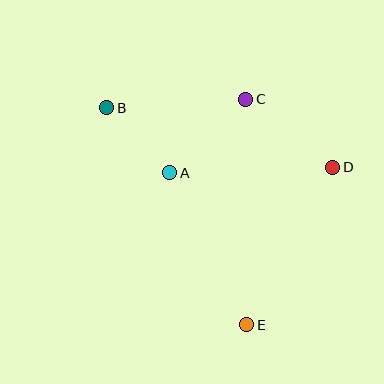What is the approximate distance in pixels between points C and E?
The distance between C and E is approximately 225 pixels.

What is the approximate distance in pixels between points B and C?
The distance between B and C is approximately 140 pixels.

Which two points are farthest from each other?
Points B and E are farthest from each other.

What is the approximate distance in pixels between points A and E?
The distance between A and E is approximately 170 pixels.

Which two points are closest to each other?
Points A and B are closest to each other.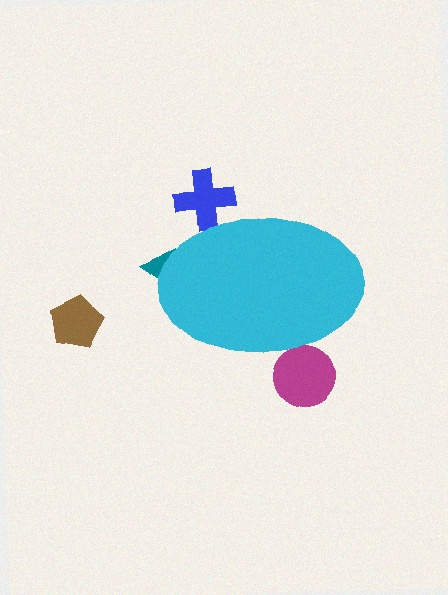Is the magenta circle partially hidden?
Yes, the magenta circle is partially hidden behind the cyan ellipse.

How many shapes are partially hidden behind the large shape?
3 shapes are partially hidden.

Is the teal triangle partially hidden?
Yes, the teal triangle is partially hidden behind the cyan ellipse.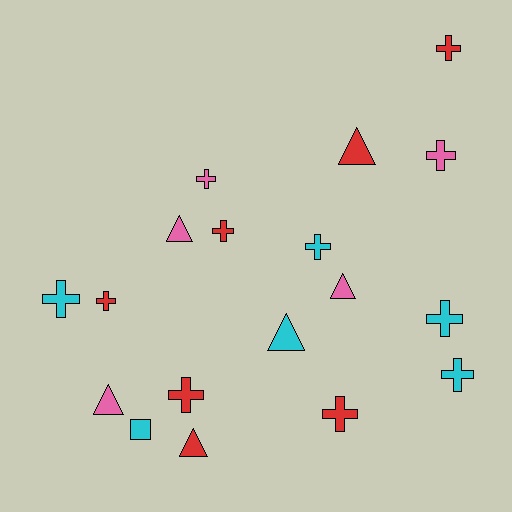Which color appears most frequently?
Red, with 7 objects.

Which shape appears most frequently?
Cross, with 11 objects.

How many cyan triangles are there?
There is 1 cyan triangle.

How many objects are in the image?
There are 18 objects.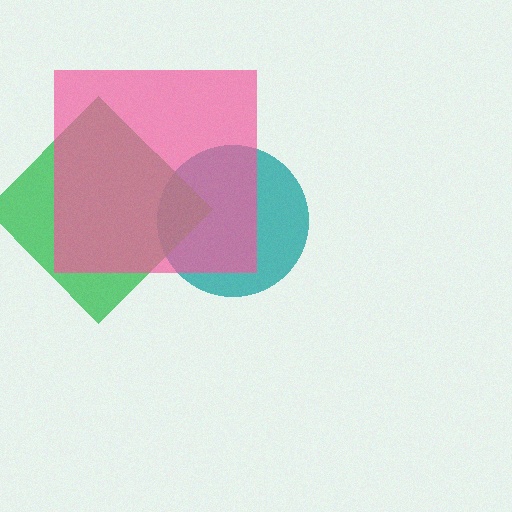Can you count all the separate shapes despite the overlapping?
Yes, there are 3 separate shapes.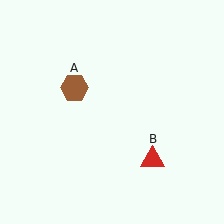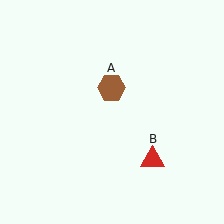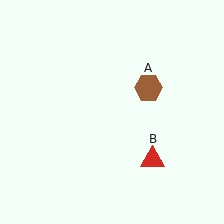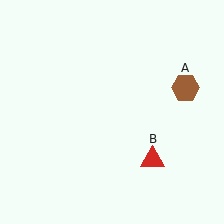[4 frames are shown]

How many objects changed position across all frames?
1 object changed position: brown hexagon (object A).